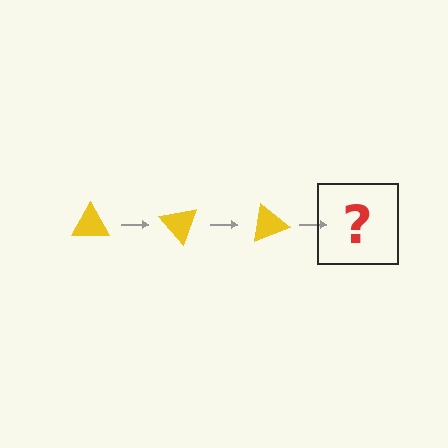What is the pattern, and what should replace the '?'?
The pattern is that the triangle rotates 50 degrees each step. The '?' should be a yellow triangle rotated 150 degrees.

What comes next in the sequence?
The next element should be a yellow triangle rotated 150 degrees.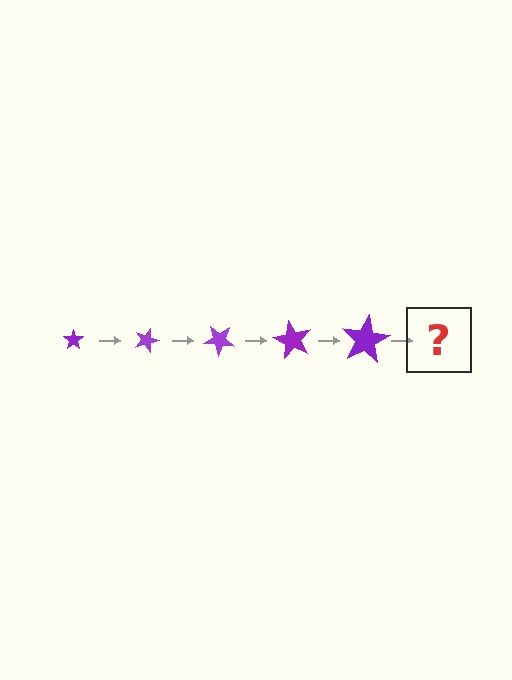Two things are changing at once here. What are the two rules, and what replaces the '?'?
The two rules are that the star grows larger each step and it rotates 20 degrees each step. The '?' should be a star, larger than the previous one and rotated 100 degrees from the start.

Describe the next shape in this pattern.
It should be a star, larger than the previous one and rotated 100 degrees from the start.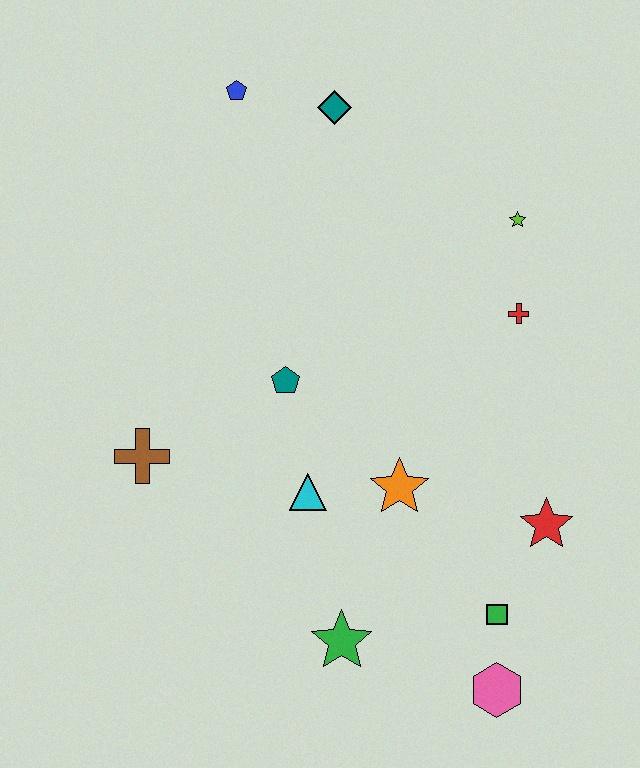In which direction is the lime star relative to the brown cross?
The lime star is to the right of the brown cross.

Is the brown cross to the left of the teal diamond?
Yes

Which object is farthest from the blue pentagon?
The pink hexagon is farthest from the blue pentagon.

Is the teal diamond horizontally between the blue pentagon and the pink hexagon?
Yes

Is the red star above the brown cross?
No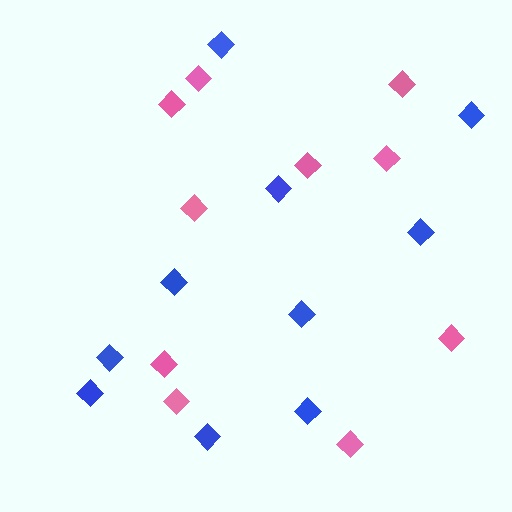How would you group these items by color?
There are 2 groups: one group of pink diamonds (10) and one group of blue diamonds (10).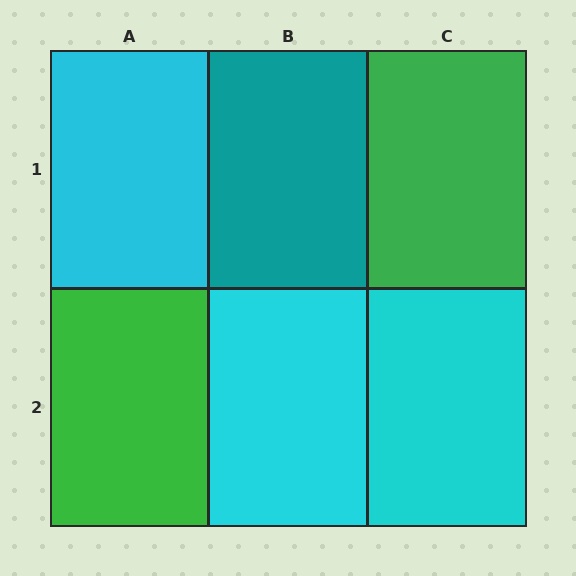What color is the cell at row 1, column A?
Cyan.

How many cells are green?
2 cells are green.